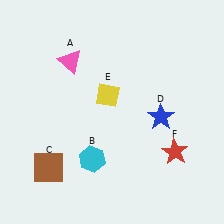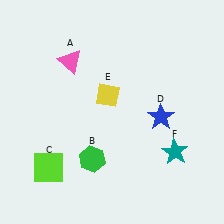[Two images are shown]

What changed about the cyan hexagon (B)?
In Image 1, B is cyan. In Image 2, it changed to green.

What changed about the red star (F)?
In Image 1, F is red. In Image 2, it changed to teal.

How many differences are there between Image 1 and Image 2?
There are 3 differences between the two images.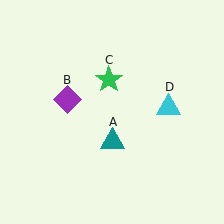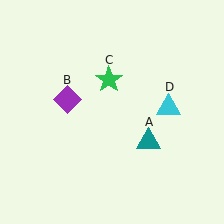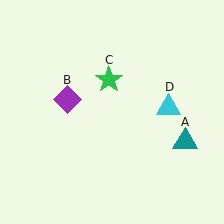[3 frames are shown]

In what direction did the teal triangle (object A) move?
The teal triangle (object A) moved right.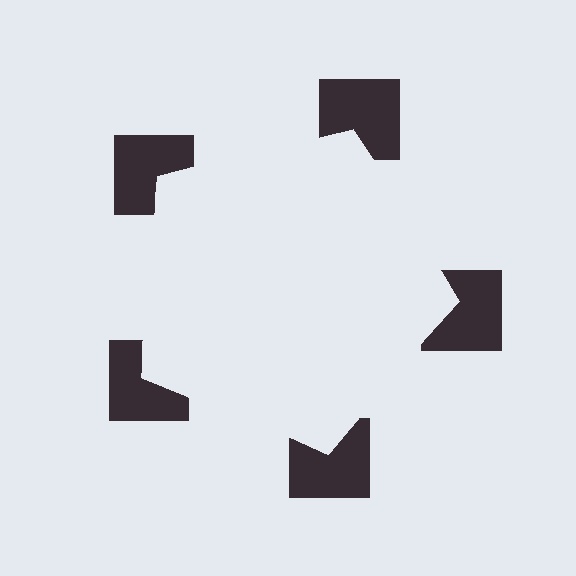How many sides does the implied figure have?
5 sides.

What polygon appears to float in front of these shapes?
An illusory pentagon — its edges are inferred from the aligned wedge cuts in the notched squares, not physically drawn.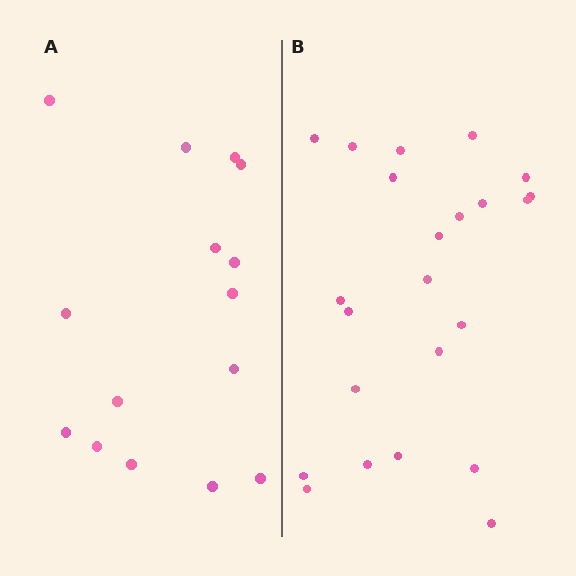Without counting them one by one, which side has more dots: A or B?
Region B (the right region) has more dots.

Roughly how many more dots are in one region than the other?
Region B has roughly 8 or so more dots than region A.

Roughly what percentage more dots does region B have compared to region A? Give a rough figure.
About 55% more.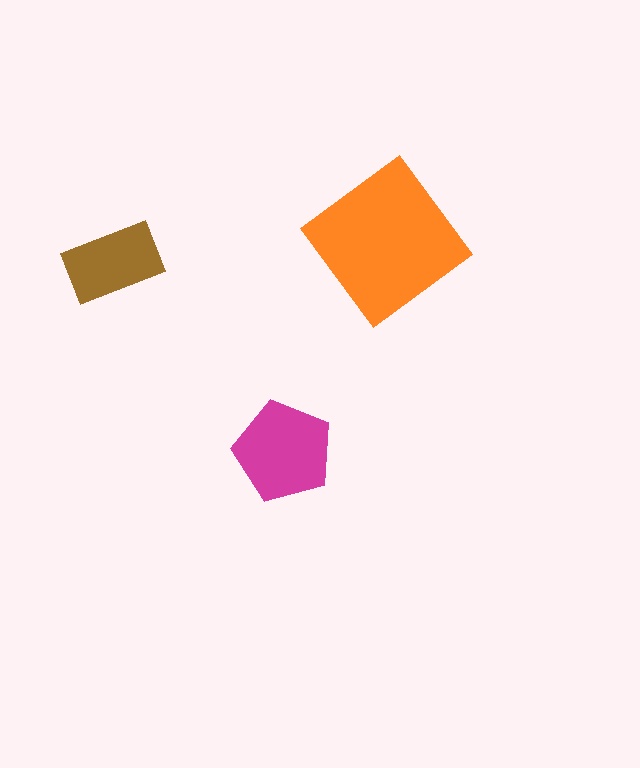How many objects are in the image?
There are 3 objects in the image.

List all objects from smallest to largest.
The brown rectangle, the magenta pentagon, the orange diamond.